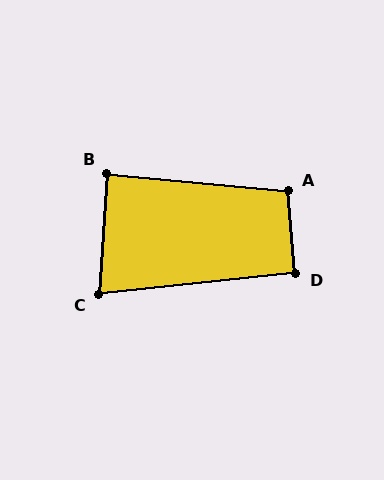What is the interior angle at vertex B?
Approximately 88 degrees (approximately right).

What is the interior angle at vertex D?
Approximately 92 degrees (approximately right).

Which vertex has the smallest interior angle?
C, at approximately 80 degrees.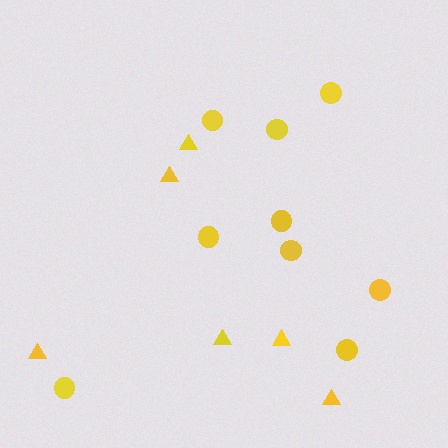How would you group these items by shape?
There are 2 groups: one group of circles (9) and one group of triangles (6).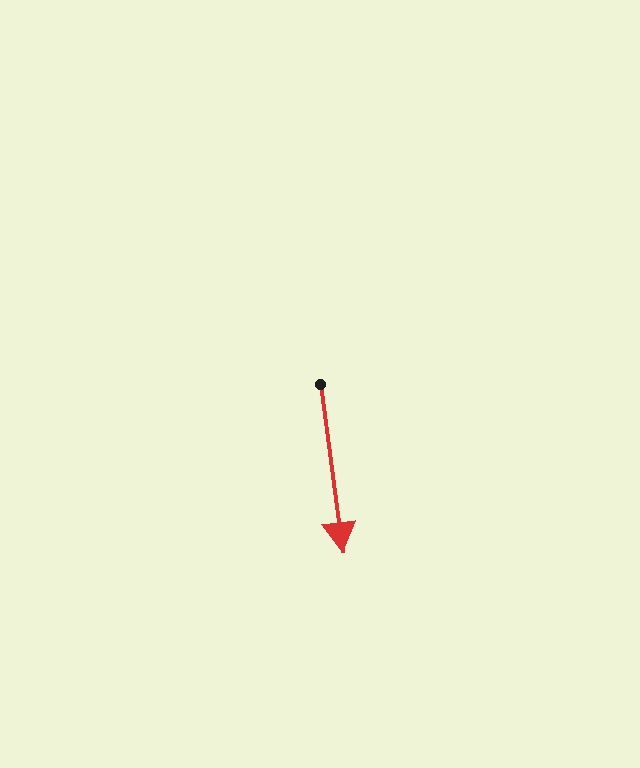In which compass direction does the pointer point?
South.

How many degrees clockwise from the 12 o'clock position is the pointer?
Approximately 172 degrees.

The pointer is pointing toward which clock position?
Roughly 6 o'clock.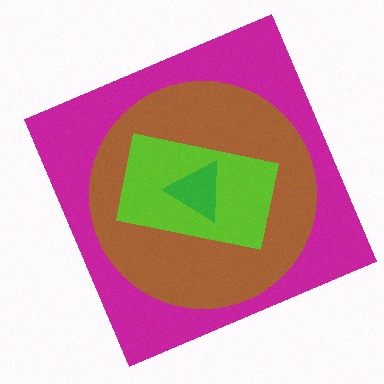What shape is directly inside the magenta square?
The brown circle.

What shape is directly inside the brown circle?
The lime rectangle.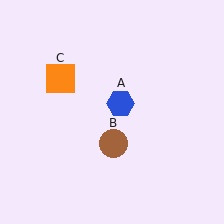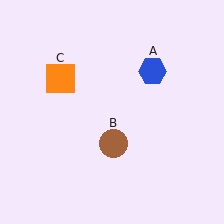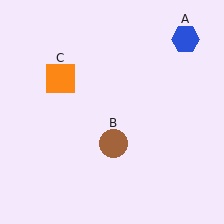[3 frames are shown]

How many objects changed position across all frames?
1 object changed position: blue hexagon (object A).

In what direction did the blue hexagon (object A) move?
The blue hexagon (object A) moved up and to the right.